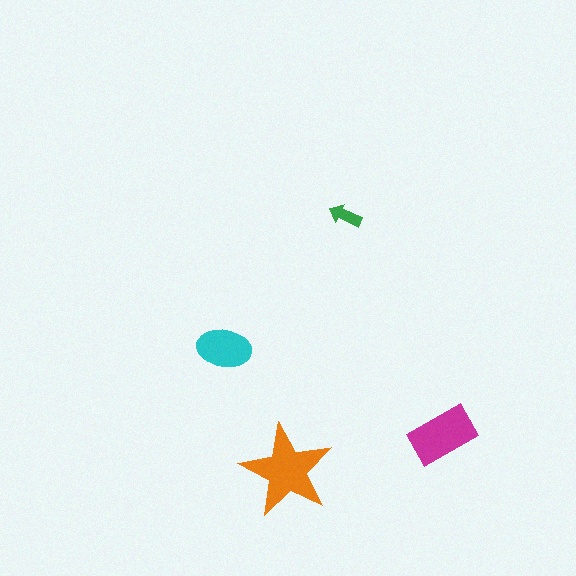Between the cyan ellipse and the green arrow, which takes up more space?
The cyan ellipse.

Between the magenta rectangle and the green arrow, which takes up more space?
The magenta rectangle.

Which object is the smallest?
The green arrow.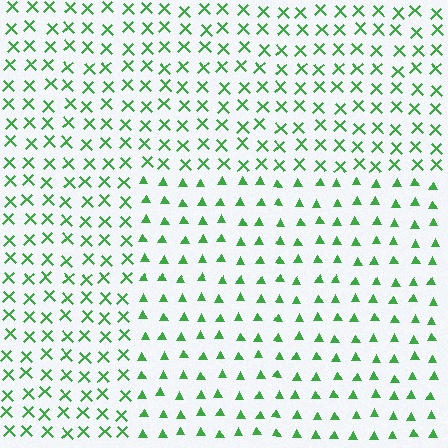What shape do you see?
I see a rectangle.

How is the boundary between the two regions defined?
The boundary is defined by a change in element shape: triangles inside vs. X marks outside. All elements share the same color and spacing.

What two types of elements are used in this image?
The image uses triangles inside the rectangle region and X marks outside it.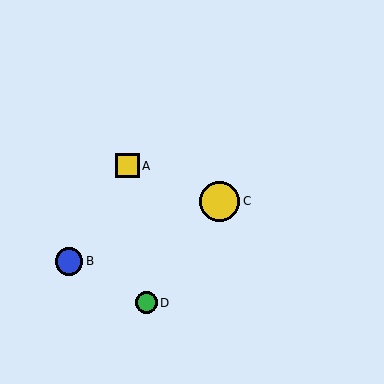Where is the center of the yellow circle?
The center of the yellow circle is at (220, 201).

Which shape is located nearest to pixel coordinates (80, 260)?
The blue circle (labeled B) at (69, 261) is nearest to that location.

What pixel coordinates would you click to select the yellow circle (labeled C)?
Click at (220, 201) to select the yellow circle C.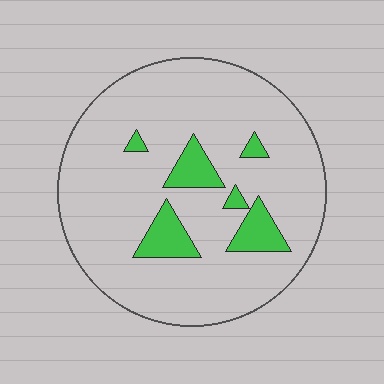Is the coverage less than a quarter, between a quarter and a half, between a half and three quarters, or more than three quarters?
Less than a quarter.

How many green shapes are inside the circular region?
6.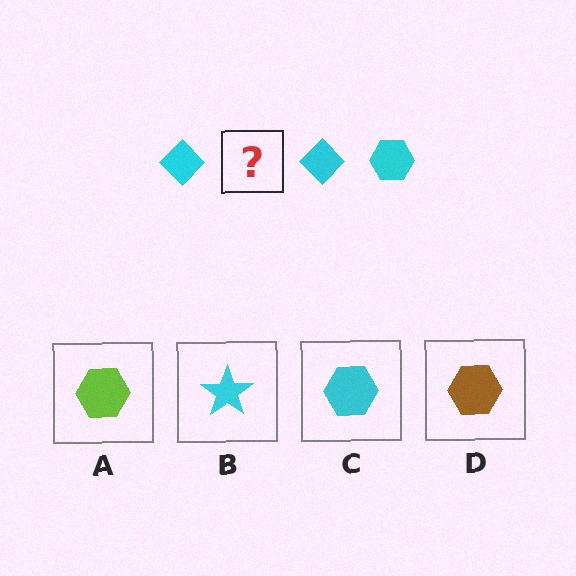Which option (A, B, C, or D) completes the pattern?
C.